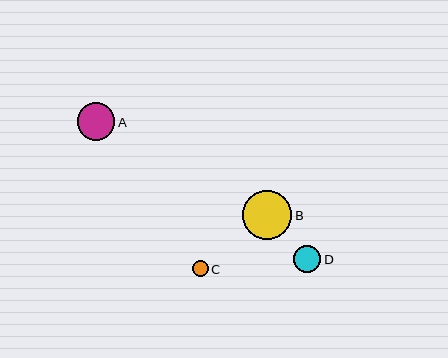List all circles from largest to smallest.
From largest to smallest: B, A, D, C.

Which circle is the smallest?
Circle C is the smallest with a size of approximately 15 pixels.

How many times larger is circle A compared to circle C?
Circle A is approximately 2.4 times the size of circle C.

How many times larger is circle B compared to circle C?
Circle B is approximately 3.2 times the size of circle C.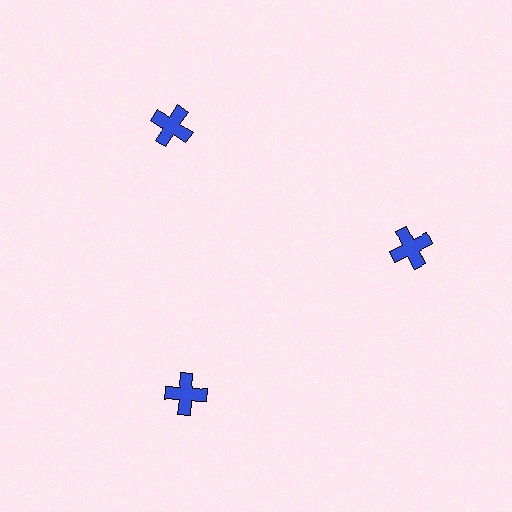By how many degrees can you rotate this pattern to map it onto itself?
The pattern maps onto itself every 120 degrees of rotation.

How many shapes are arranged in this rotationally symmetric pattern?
There are 3 shapes, arranged in 3 groups of 1.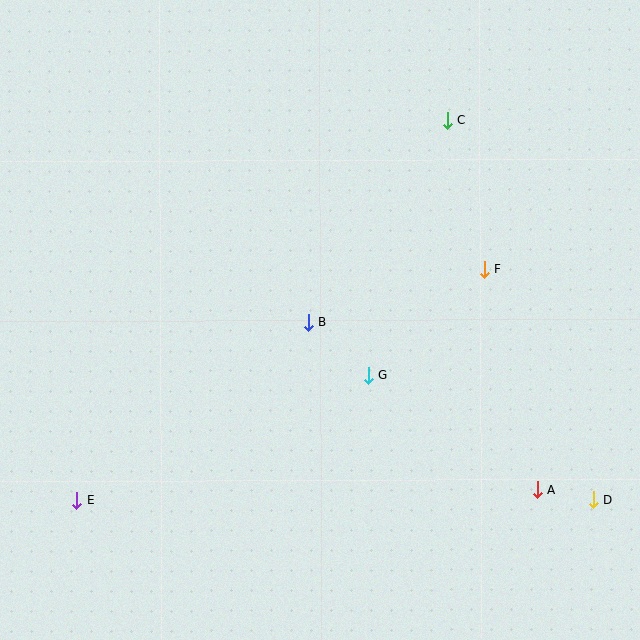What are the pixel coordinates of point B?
Point B is at (308, 322).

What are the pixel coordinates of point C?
Point C is at (448, 121).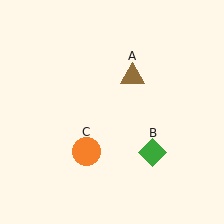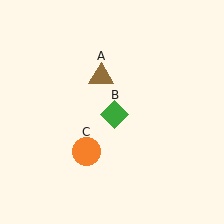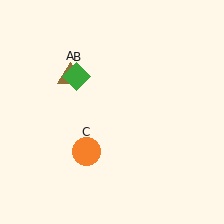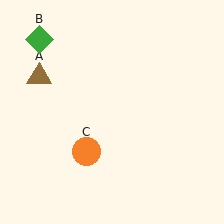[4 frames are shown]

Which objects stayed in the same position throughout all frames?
Orange circle (object C) remained stationary.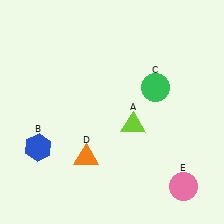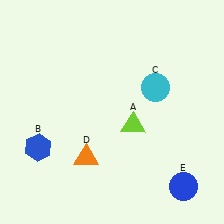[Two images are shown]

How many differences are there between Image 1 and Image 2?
There are 2 differences between the two images.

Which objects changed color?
C changed from green to cyan. E changed from pink to blue.